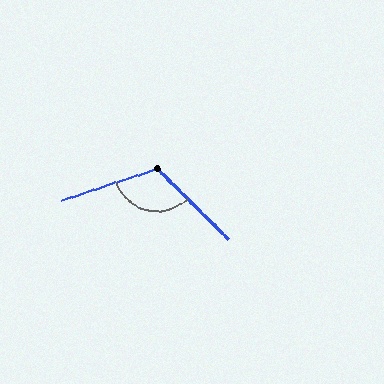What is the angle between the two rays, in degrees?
Approximately 117 degrees.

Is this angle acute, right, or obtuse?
It is obtuse.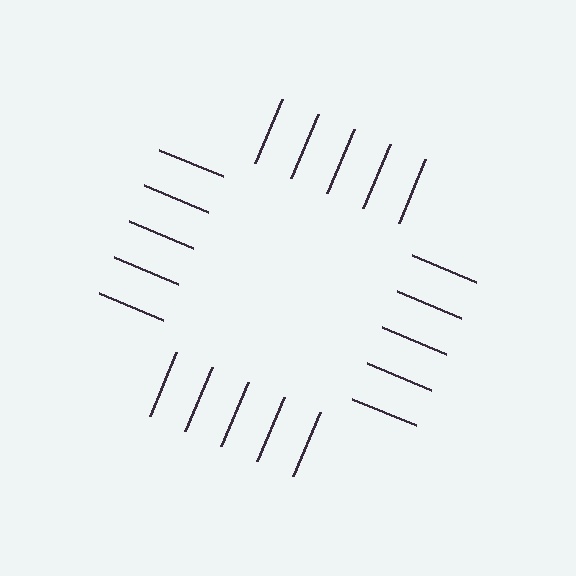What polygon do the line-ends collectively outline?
An illusory square — the line segments terminate on its edges but no continuous stroke is drawn.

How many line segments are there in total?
20 — 5 along each of the 4 edges.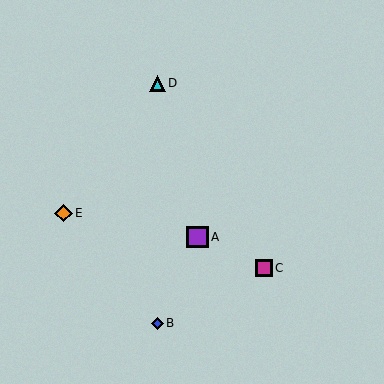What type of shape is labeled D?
Shape D is a cyan triangle.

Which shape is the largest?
The purple square (labeled A) is the largest.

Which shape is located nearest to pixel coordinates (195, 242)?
The purple square (labeled A) at (198, 237) is nearest to that location.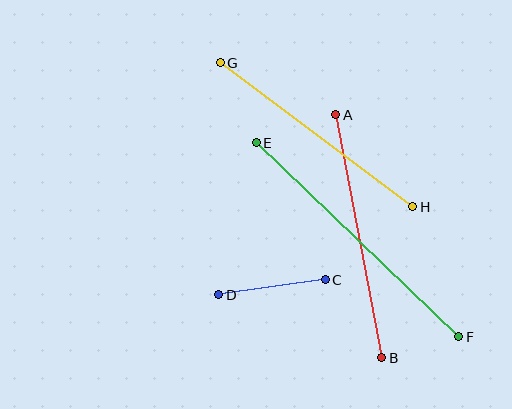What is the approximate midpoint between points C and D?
The midpoint is at approximately (272, 287) pixels.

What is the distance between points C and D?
The distance is approximately 108 pixels.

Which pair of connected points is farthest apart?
Points E and F are farthest apart.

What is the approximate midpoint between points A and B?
The midpoint is at approximately (359, 236) pixels.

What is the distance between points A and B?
The distance is approximately 247 pixels.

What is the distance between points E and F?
The distance is approximately 280 pixels.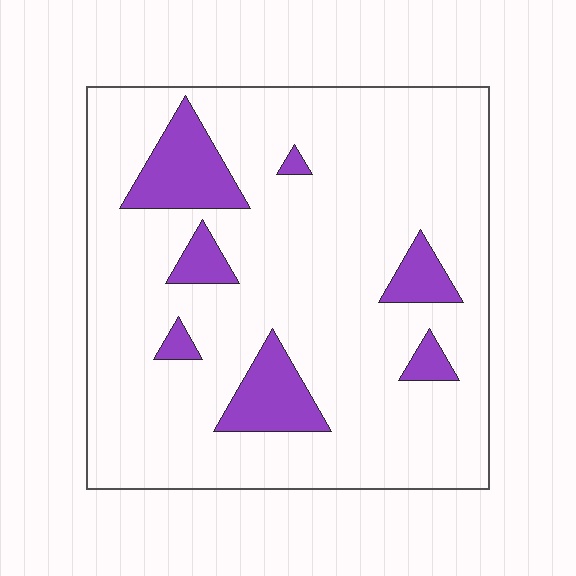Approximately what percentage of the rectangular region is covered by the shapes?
Approximately 15%.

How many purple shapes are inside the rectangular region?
7.